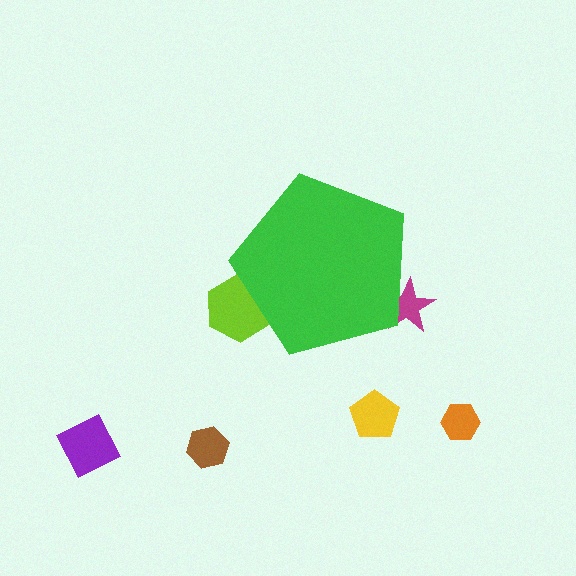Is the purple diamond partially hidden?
No, the purple diamond is fully visible.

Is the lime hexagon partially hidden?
Yes, the lime hexagon is partially hidden behind the green pentagon.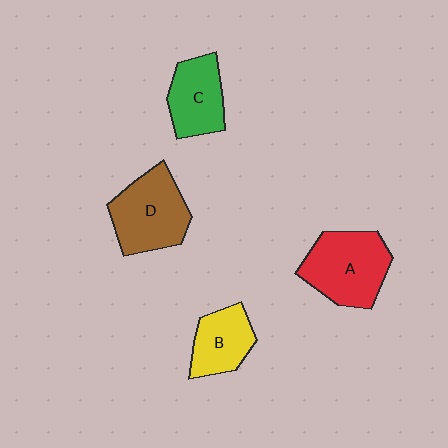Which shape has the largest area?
Shape A (red).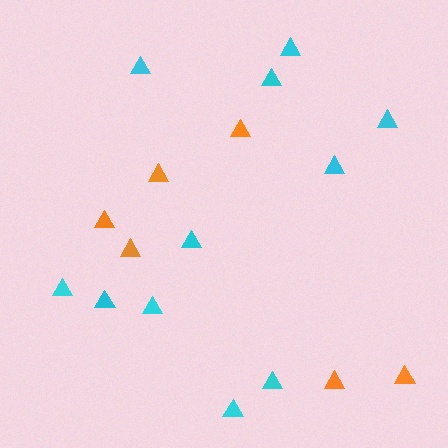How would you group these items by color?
There are 2 groups: one group of cyan triangles (11) and one group of orange triangles (6).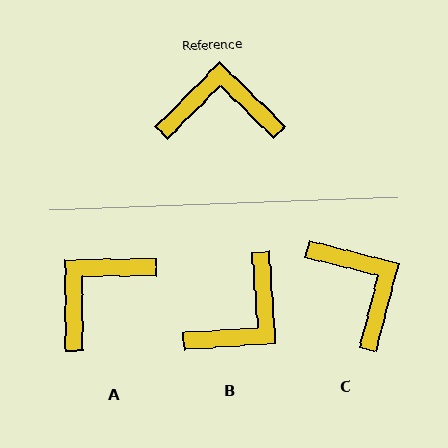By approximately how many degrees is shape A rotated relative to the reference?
Approximately 45 degrees counter-clockwise.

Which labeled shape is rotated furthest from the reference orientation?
B, about 131 degrees away.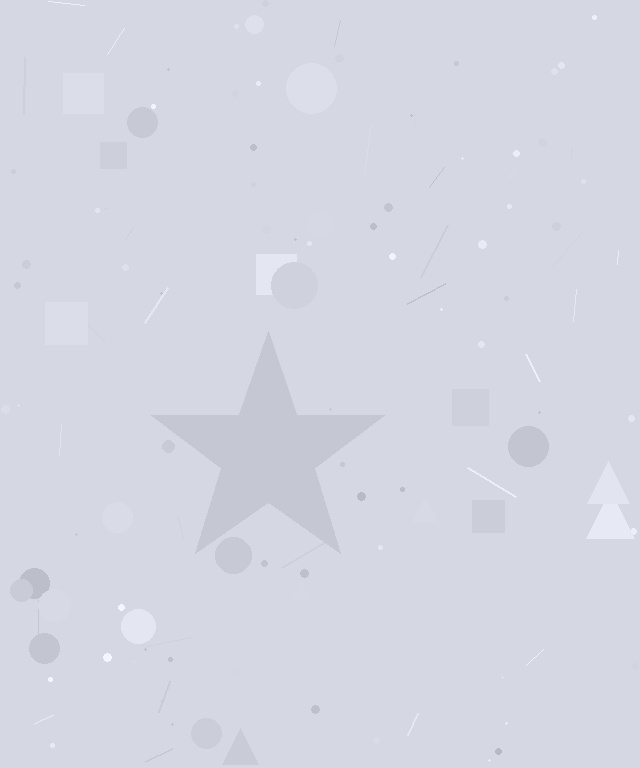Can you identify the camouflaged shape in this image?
The camouflaged shape is a star.